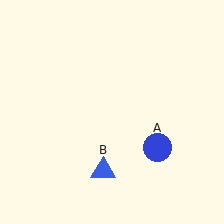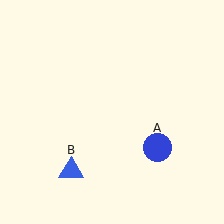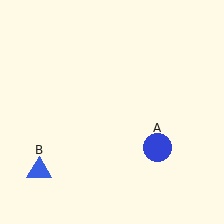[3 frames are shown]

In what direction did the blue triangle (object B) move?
The blue triangle (object B) moved left.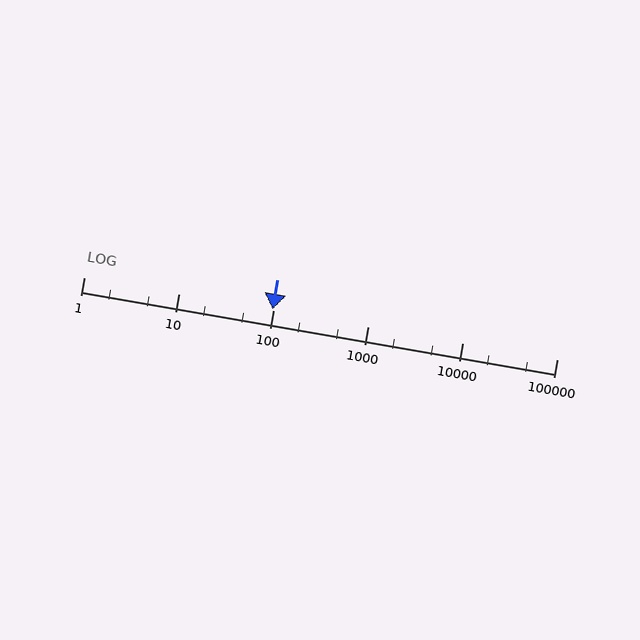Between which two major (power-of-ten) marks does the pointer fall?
The pointer is between 10 and 100.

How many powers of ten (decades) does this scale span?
The scale spans 5 decades, from 1 to 100000.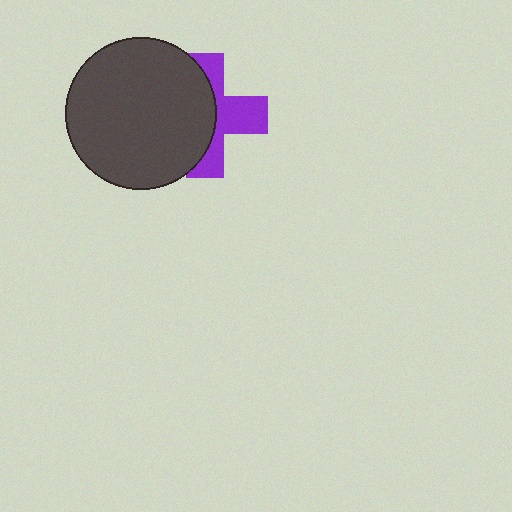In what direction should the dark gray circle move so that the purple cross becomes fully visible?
The dark gray circle should move left. That is the shortest direction to clear the overlap and leave the purple cross fully visible.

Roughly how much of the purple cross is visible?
About half of it is visible (roughly 46%).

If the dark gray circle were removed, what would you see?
You would see the complete purple cross.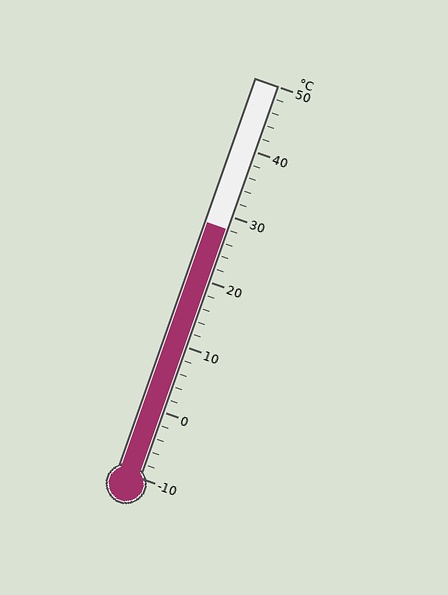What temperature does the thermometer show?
The thermometer shows approximately 28°C.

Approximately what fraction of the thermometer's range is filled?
The thermometer is filled to approximately 65% of its range.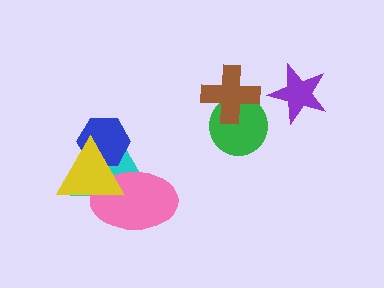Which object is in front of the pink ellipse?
The yellow triangle is in front of the pink ellipse.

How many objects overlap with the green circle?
1 object overlaps with the green circle.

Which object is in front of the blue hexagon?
The yellow triangle is in front of the blue hexagon.